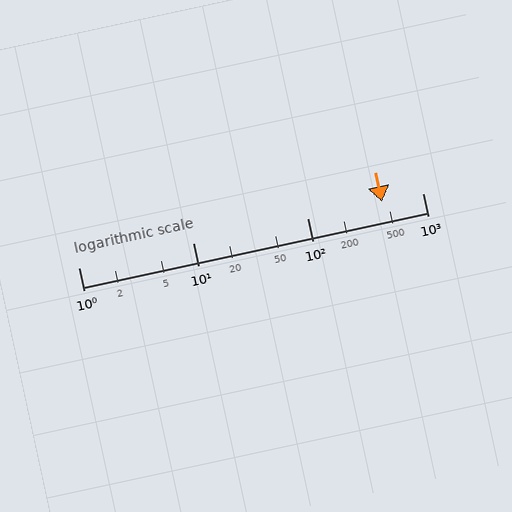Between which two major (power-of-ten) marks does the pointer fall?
The pointer is between 100 and 1000.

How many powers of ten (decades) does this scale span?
The scale spans 3 decades, from 1 to 1000.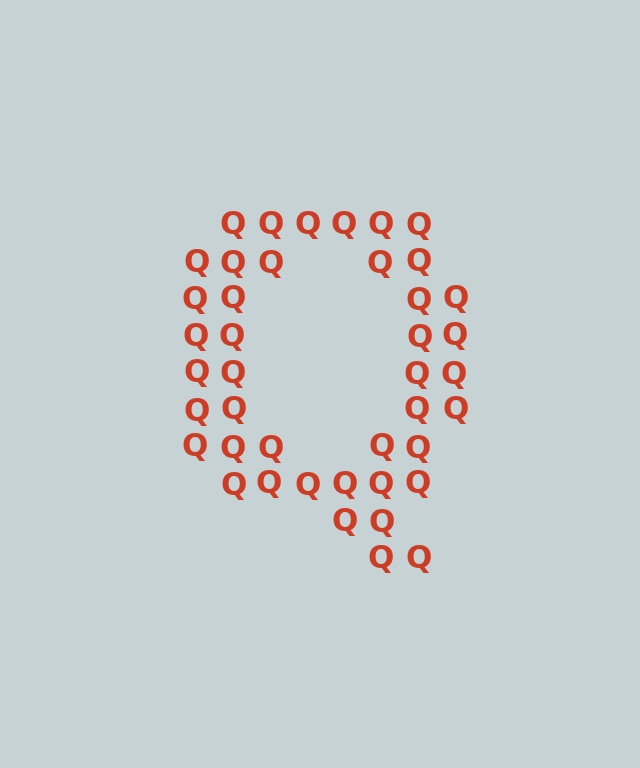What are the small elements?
The small elements are letter Q's.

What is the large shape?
The large shape is the letter Q.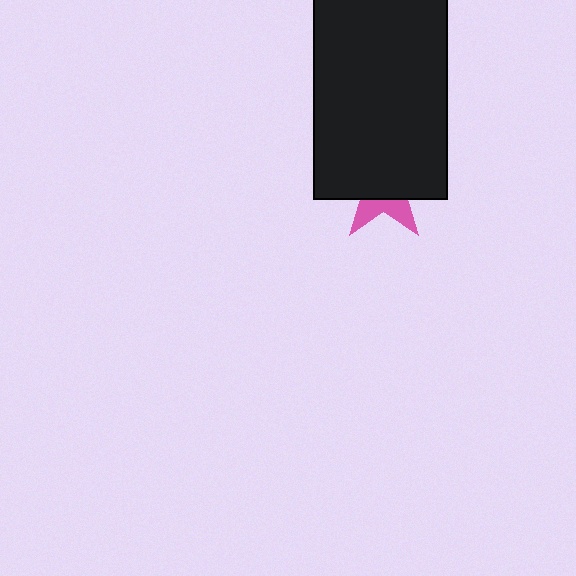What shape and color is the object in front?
The object in front is a black rectangle.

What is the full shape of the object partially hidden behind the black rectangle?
The partially hidden object is a pink star.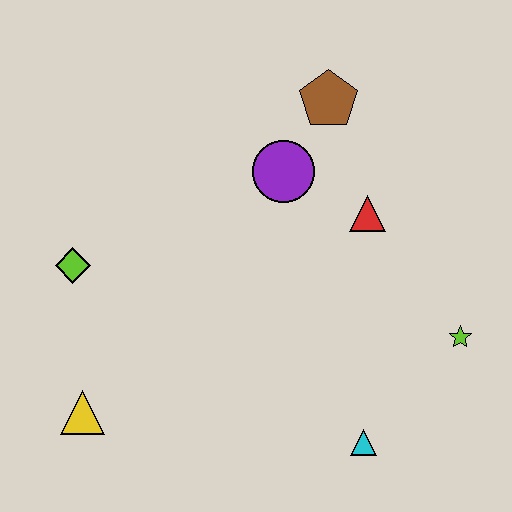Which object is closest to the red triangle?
The purple circle is closest to the red triangle.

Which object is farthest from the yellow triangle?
The brown pentagon is farthest from the yellow triangle.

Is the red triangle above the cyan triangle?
Yes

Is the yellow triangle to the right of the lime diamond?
Yes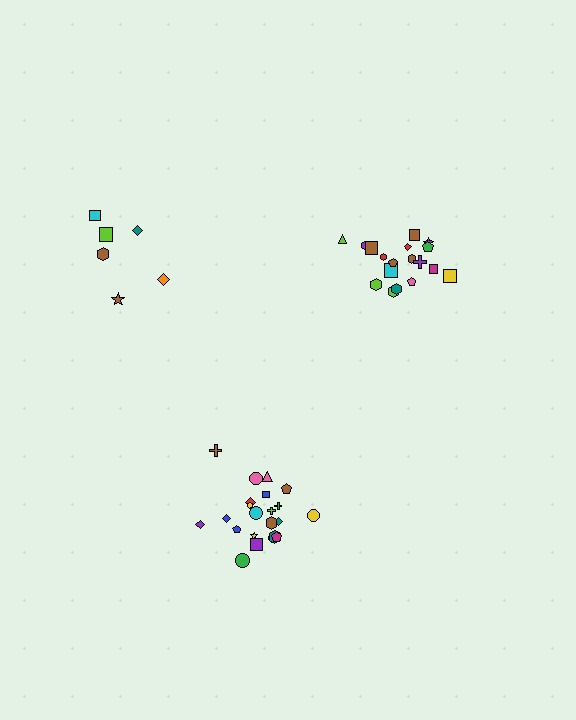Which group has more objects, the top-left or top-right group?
The top-right group.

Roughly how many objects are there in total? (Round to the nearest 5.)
Roughly 45 objects in total.